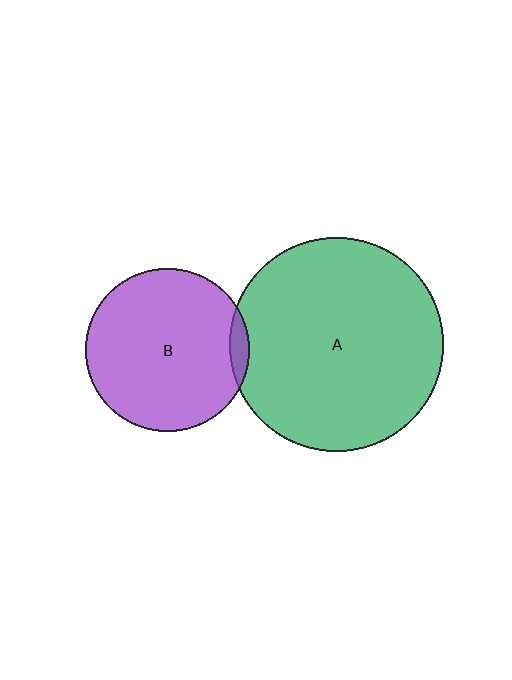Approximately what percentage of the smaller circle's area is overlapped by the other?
Approximately 5%.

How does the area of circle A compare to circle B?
Approximately 1.7 times.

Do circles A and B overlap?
Yes.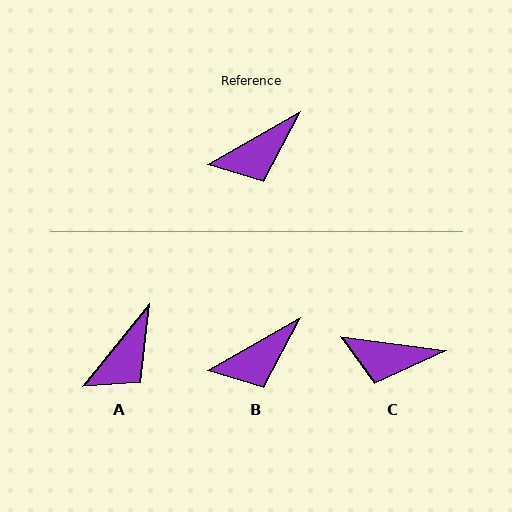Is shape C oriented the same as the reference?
No, it is off by about 37 degrees.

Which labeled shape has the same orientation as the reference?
B.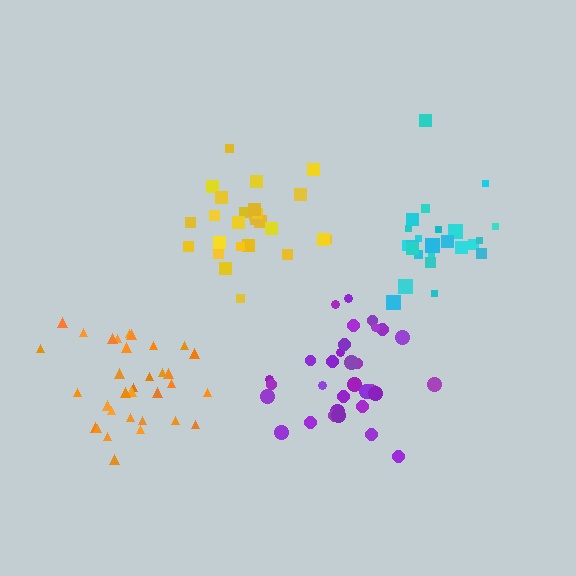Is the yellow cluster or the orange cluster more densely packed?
Yellow.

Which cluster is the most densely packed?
Purple.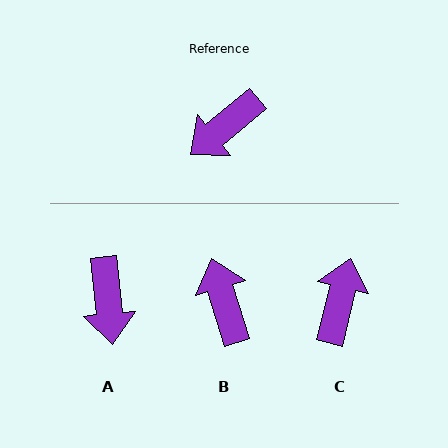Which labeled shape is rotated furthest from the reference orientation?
C, about 143 degrees away.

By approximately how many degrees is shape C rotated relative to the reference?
Approximately 143 degrees clockwise.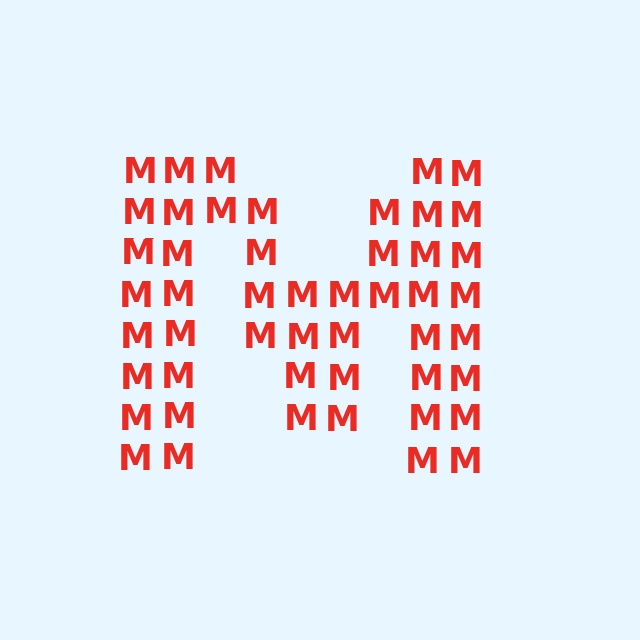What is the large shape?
The large shape is the letter M.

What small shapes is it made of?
It is made of small letter M's.